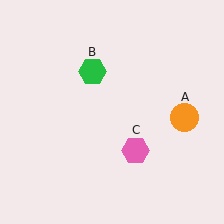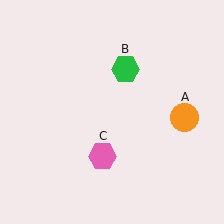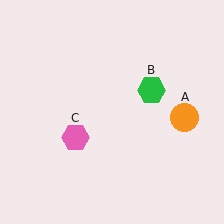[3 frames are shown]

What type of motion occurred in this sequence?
The green hexagon (object B), pink hexagon (object C) rotated clockwise around the center of the scene.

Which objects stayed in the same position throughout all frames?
Orange circle (object A) remained stationary.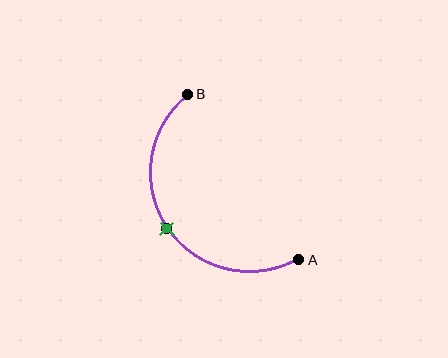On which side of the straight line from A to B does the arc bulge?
The arc bulges below and to the left of the straight line connecting A and B.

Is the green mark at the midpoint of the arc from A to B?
Yes. The green mark lies on the arc at equal arc-length from both A and B — it is the arc midpoint.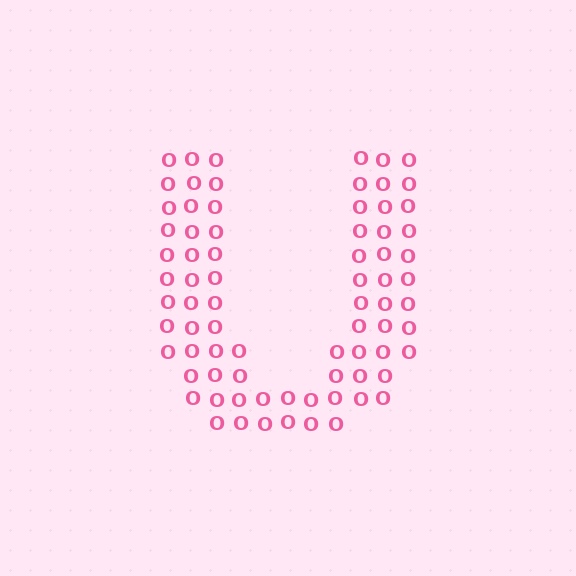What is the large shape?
The large shape is the letter U.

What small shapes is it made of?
It is made of small letter O's.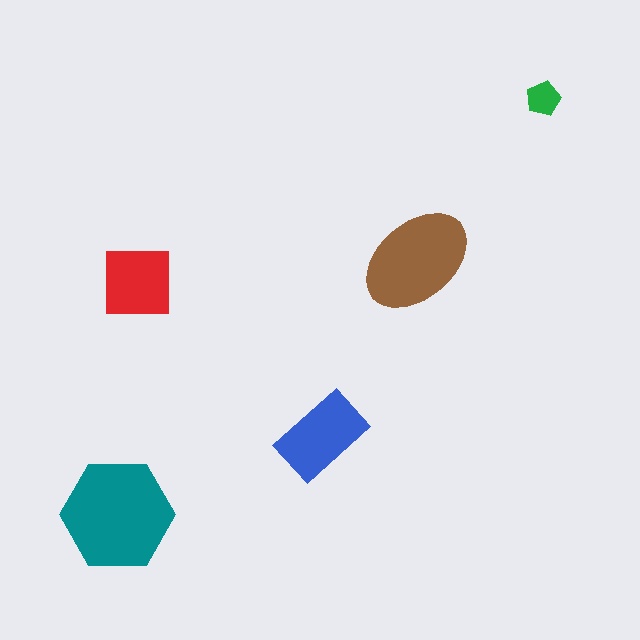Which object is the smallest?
The green pentagon.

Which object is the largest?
The teal hexagon.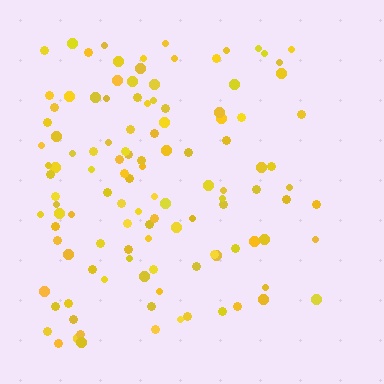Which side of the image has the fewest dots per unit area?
The right.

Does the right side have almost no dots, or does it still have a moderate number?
Still a moderate number, just noticeably fewer than the left.